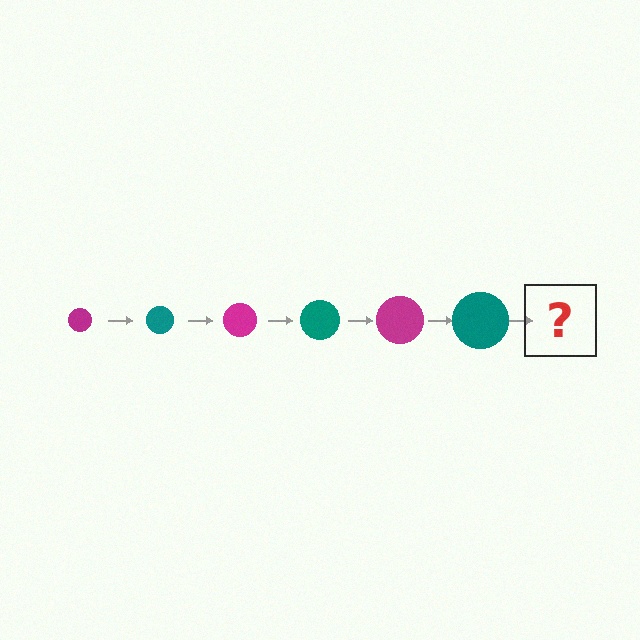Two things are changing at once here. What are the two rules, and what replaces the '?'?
The two rules are that the circle grows larger each step and the color cycles through magenta and teal. The '?' should be a magenta circle, larger than the previous one.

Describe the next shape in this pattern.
It should be a magenta circle, larger than the previous one.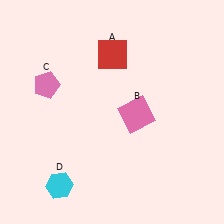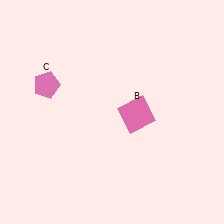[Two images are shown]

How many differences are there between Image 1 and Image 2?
There are 2 differences between the two images.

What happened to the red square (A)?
The red square (A) was removed in Image 2. It was in the top-right area of Image 1.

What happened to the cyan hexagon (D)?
The cyan hexagon (D) was removed in Image 2. It was in the bottom-left area of Image 1.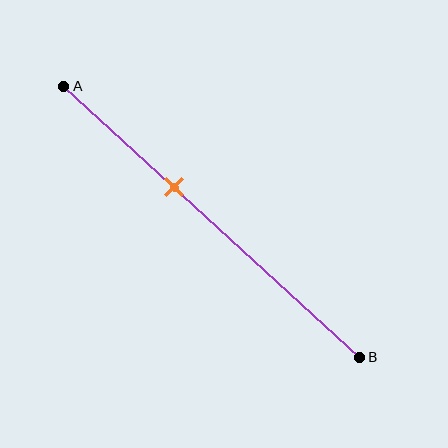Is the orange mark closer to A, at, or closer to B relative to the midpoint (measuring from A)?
The orange mark is closer to point A than the midpoint of segment AB.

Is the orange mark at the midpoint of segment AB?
No, the mark is at about 35% from A, not at the 50% midpoint.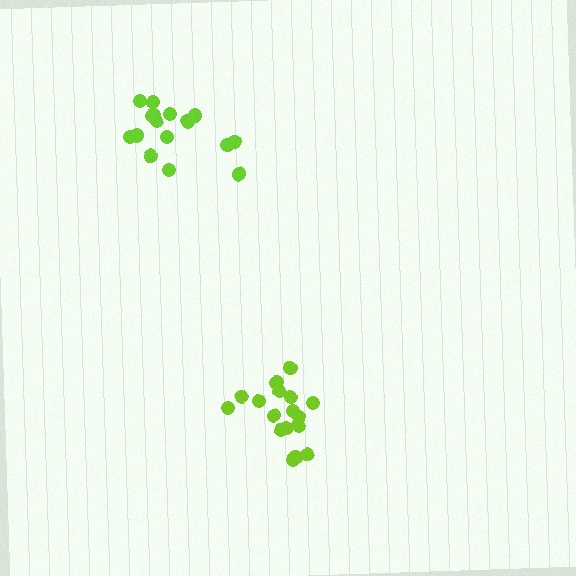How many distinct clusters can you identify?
There are 2 distinct clusters.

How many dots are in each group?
Group 1: 17 dots, Group 2: 16 dots (33 total).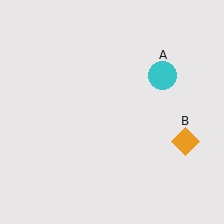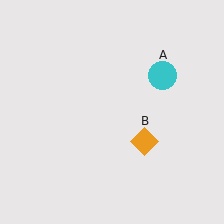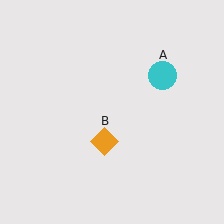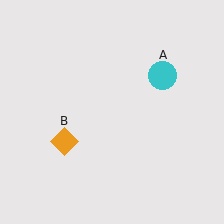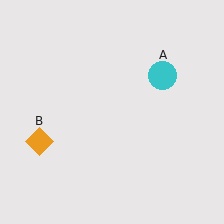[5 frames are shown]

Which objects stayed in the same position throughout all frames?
Cyan circle (object A) remained stationary.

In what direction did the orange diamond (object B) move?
The orange diamond (object B) moved left.